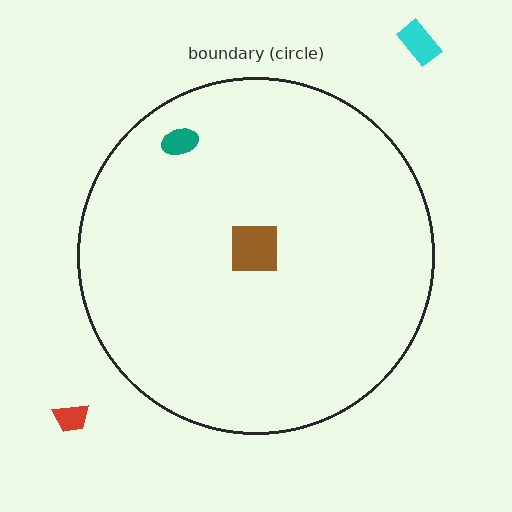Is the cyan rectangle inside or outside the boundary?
Outside.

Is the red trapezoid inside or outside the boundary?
Outside.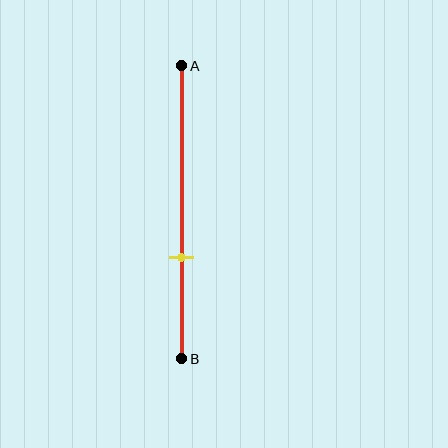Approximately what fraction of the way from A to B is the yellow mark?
The yellow mark is approximately 65% of the way from A to B.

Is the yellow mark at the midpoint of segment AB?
No, the mark is at about 65% from A, not at the 50% midpoint.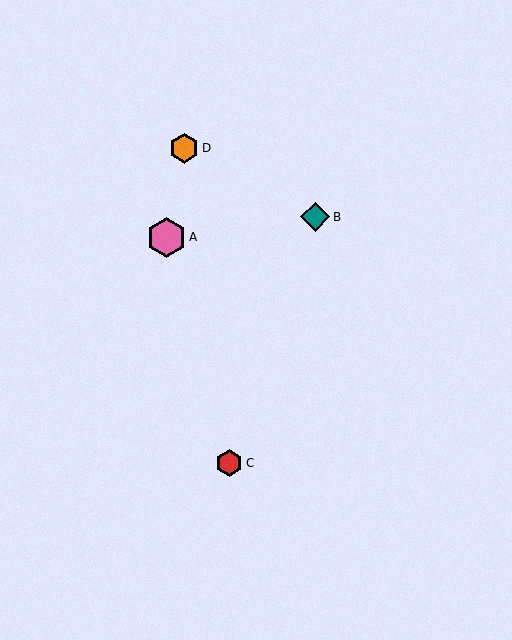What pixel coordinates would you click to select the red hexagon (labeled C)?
Click at (229, 463) to select the red hexagon C.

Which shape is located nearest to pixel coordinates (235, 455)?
The red hexagon (labeled C) at (229, 463) is nearest to that location.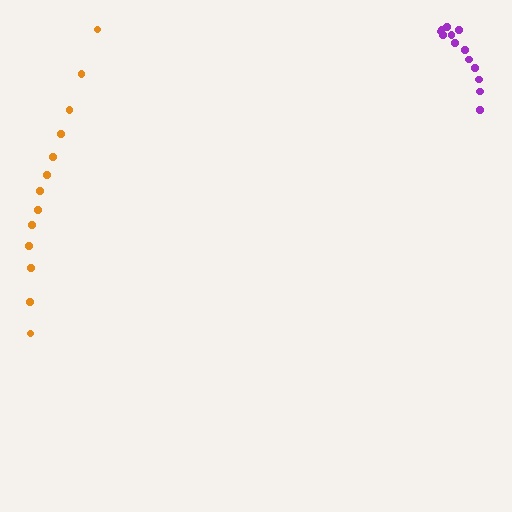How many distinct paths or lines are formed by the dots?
There are 2 distinct paths.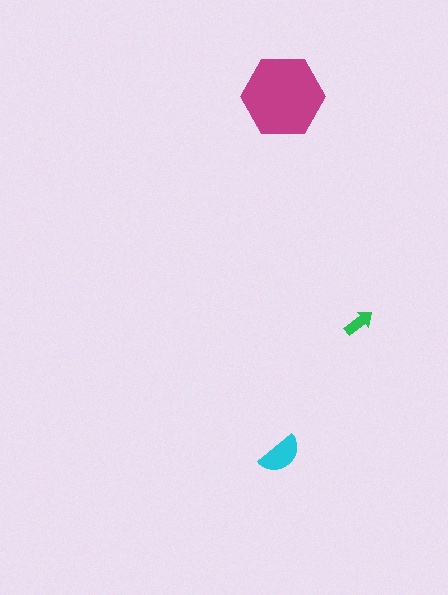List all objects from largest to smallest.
The magenta hexagon, the cyan semicircle, the green arrow.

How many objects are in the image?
There are 3 objects in the image.